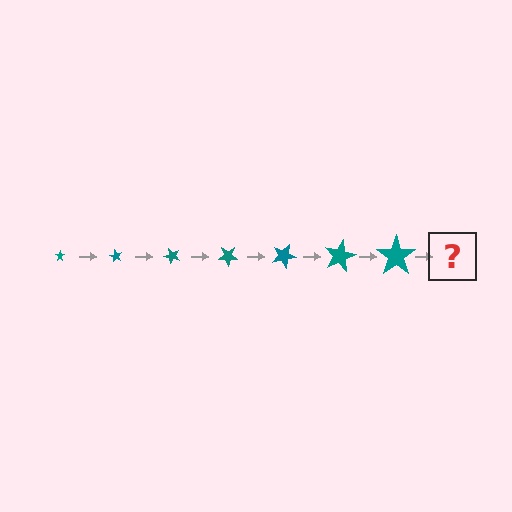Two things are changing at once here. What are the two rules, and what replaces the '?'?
The two rules are that the star grows larger each step and it rotates 60 degrees each step. The '?' should be a star, larger than the previous one and rotated 420 degrees from the start.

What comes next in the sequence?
The next element should be a star, larger than the previous one and rotated 420 degrees from the start.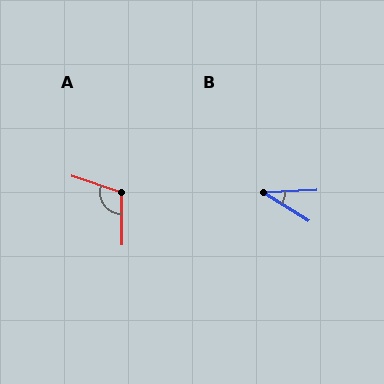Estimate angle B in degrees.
Approximately 34 degrees.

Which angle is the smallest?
B, at approximately 34 degrees.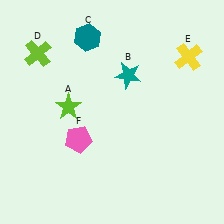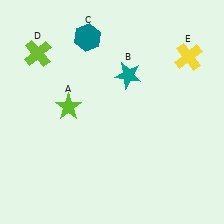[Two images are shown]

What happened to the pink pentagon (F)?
The pink pentagon (F) was removed in Image 2. It was in the bottom-left area of Image 1.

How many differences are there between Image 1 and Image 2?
There is 1 difference between the two images.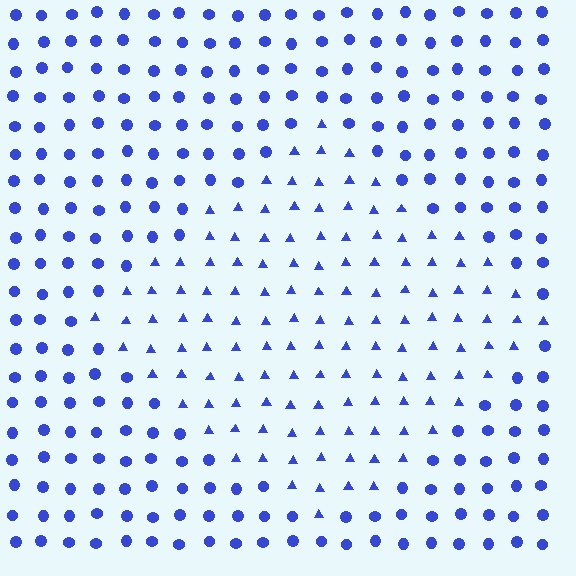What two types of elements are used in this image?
The image uses triangles inside the diamond region and circles outside it.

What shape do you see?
I see a diamond.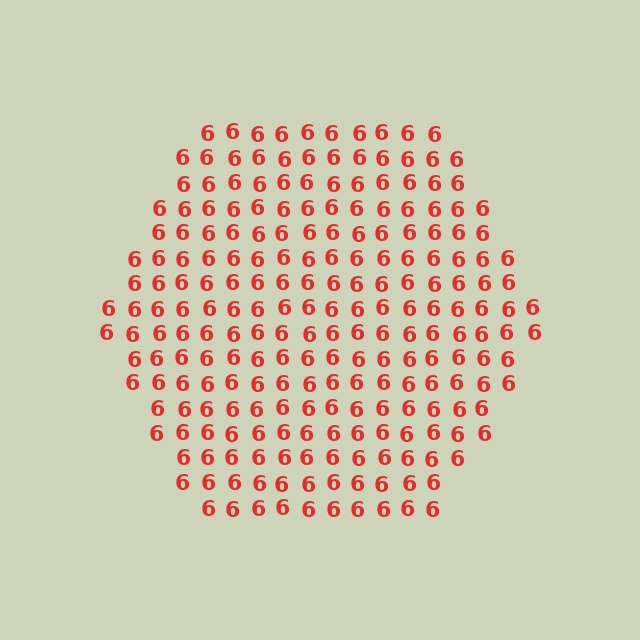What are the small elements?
The small elements are digit 6's.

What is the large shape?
The large shape is a hexagon.